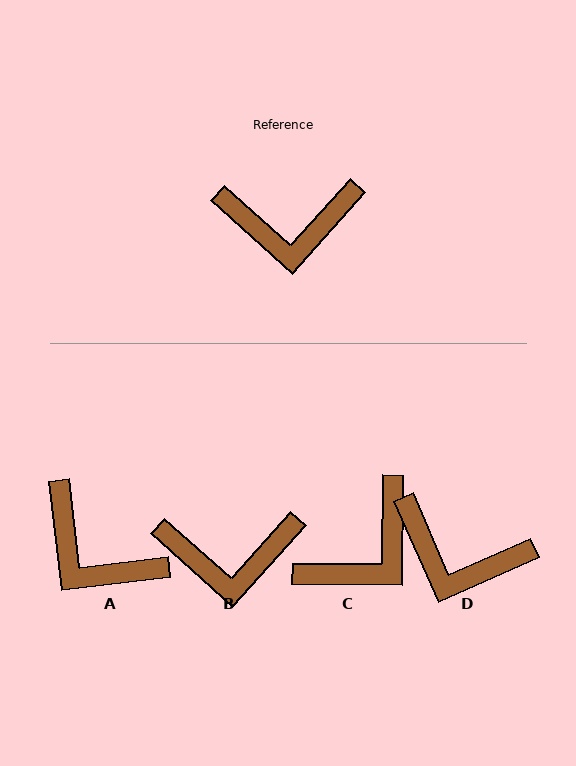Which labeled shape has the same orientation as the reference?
B.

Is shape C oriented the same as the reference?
No, it is off by about 41 degrees.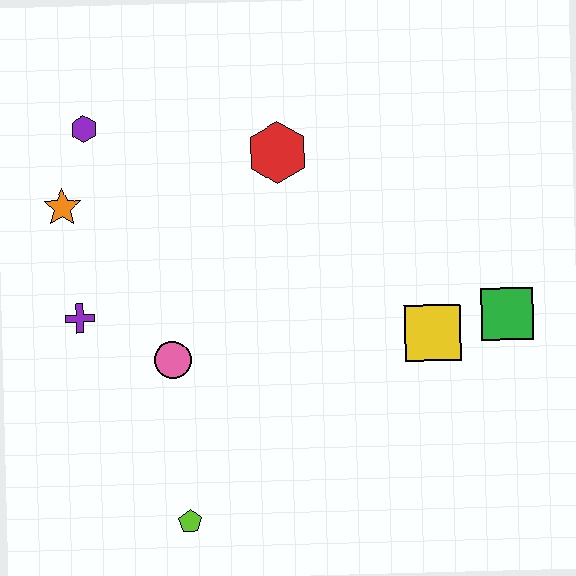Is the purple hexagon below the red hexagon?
No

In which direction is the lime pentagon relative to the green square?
The lime pentagon is to the left of the green square.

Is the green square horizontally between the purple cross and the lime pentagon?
No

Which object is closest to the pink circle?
The purple cross is closest to the pink circle.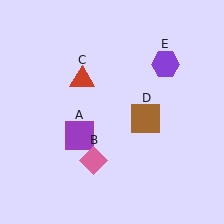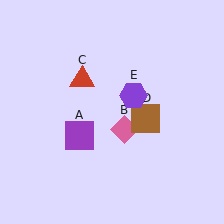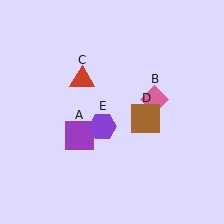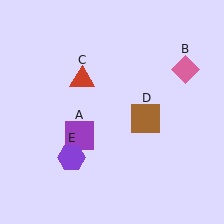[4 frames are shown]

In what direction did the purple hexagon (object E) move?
The purple hexagon (object E) moved down and to the left.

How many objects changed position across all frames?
2 objects changed position: pink diamond (object B), purple hexagon (object E).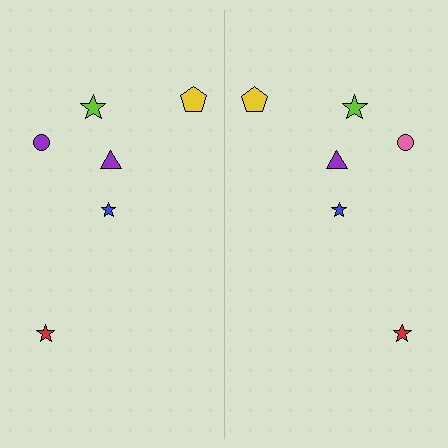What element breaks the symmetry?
The pink circle on the right side breaks the symmetry — its mirror counterpart is purple.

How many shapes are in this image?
There are 12 shapes in this image.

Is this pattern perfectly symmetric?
No, the pattern is not perfectly symmetric. The pink circle on the right side breaks the symmetry — its mirror counterpart is purple.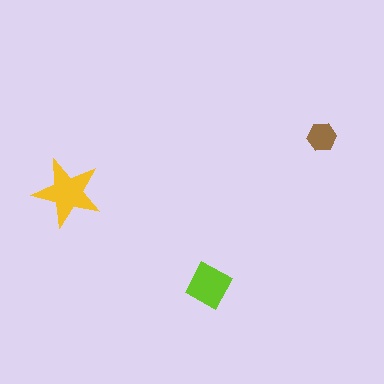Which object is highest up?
The brown hexagon is topmost.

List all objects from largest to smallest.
The yellow star, the lime diamond, the brown hexagon.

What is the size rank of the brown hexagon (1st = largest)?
3rd.